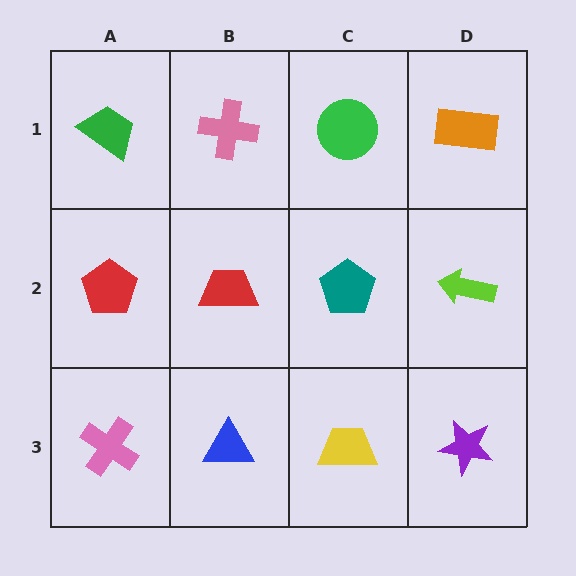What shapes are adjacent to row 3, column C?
A teal pentagon (row 2, column C), a blue triangle (row 3, column B), a purple star (row 3, column D).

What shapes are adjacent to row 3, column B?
A red trapezoid (row 2, column B), a pink cross (row 3, column A), a yellow trapezoid (row 3, column C).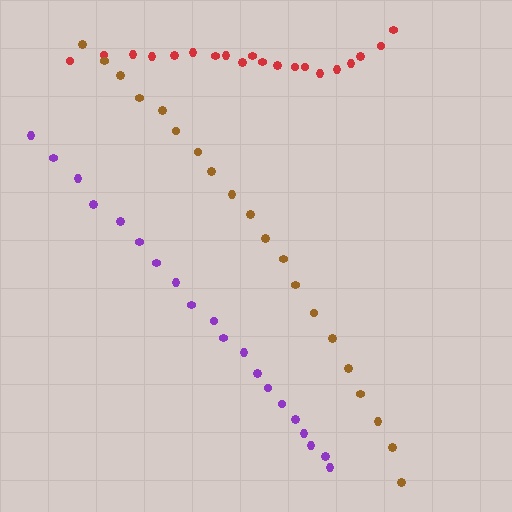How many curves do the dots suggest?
There are 3 distinct paths.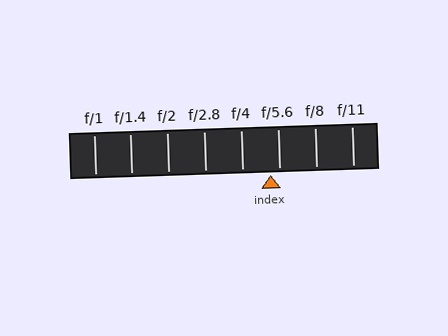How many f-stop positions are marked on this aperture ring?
There are 8 f-stop positions marked.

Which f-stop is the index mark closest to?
The index mark is closest to f/5.6.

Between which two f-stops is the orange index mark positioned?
The index mark is between f/4 and f/5.6.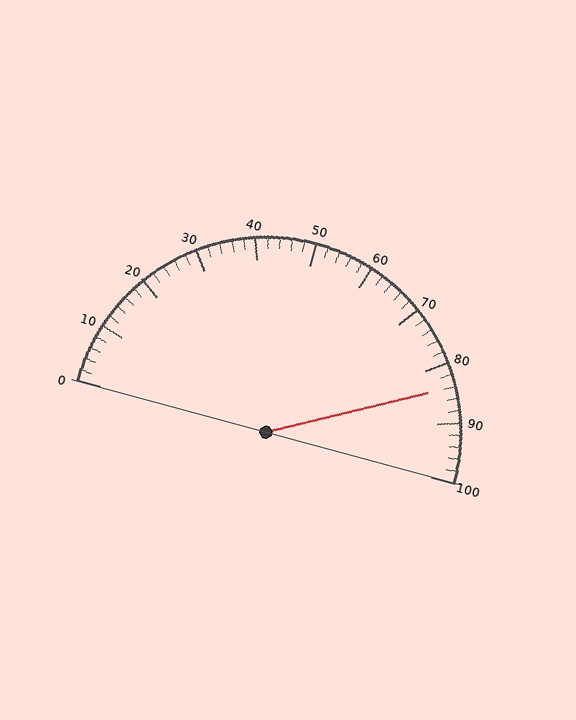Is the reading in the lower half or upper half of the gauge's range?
The reading is in the upper half of the range (0 to 100).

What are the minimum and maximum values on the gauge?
The gauge ranges from 0 to 100.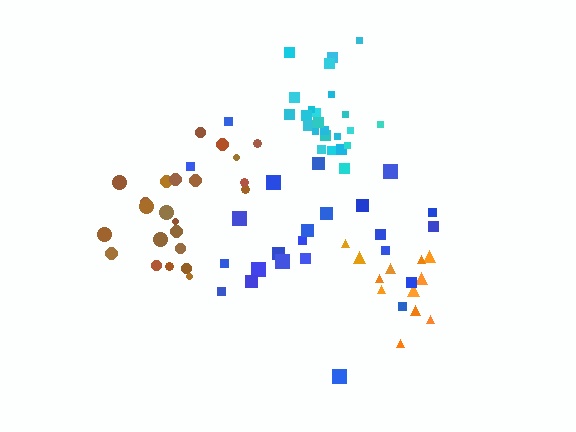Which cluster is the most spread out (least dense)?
Blue.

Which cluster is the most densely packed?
Cyan.